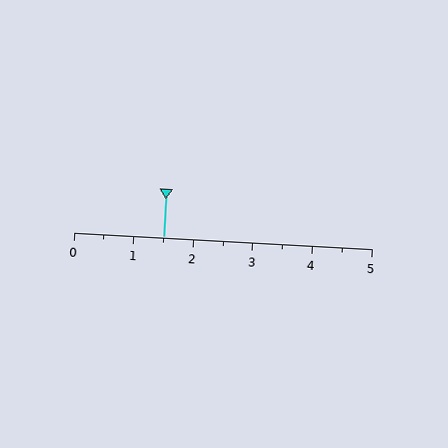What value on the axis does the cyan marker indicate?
The marker indicates approximately 1.5.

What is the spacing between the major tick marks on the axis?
The major ticks are spaced 1 apart.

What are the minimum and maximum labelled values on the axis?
The axis runs from 0 to 5.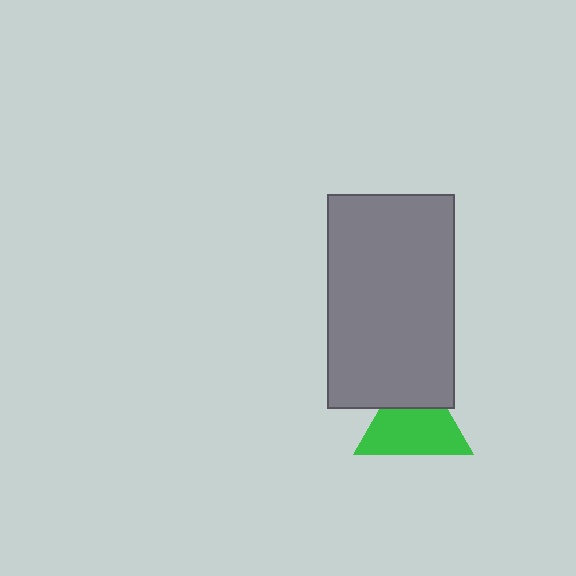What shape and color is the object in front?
The object in front is a gray rectangle.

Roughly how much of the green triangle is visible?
Most of it is visible (roughly 68%).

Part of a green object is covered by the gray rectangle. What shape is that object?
It is a triangle.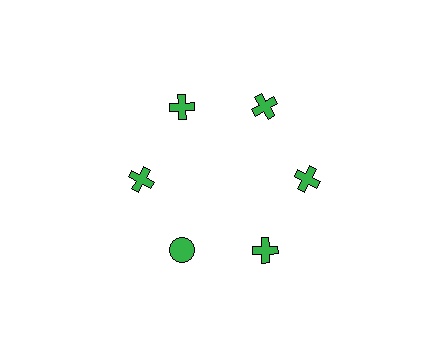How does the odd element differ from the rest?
It has a different shape: circle instead of cross.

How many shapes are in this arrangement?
There are 6 shapes arranged in a ring pattern.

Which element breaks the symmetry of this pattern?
The green circle at roughly the 7 o'clock position breaks the symmetry. All other shapes are green crosses.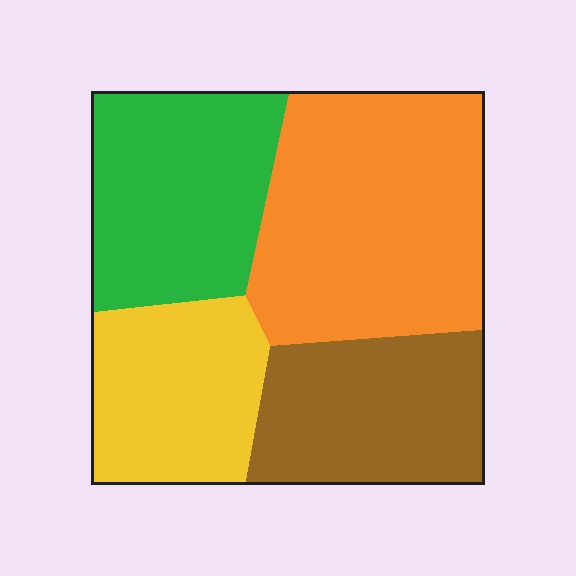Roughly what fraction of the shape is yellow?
Yellow covers roughly 20% of the shape.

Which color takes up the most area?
Orange, at roughly 35%.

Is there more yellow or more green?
Green.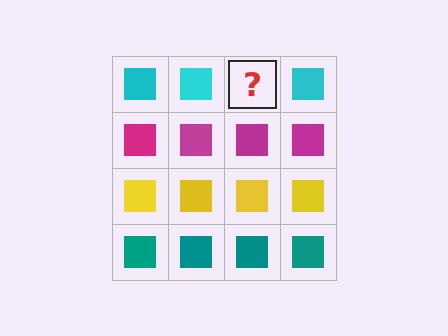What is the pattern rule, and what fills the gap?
The rule is that each row has a consistent color. The gap should be filled with a cyan square.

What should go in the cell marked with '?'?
The missing cell should contain a cyan square.